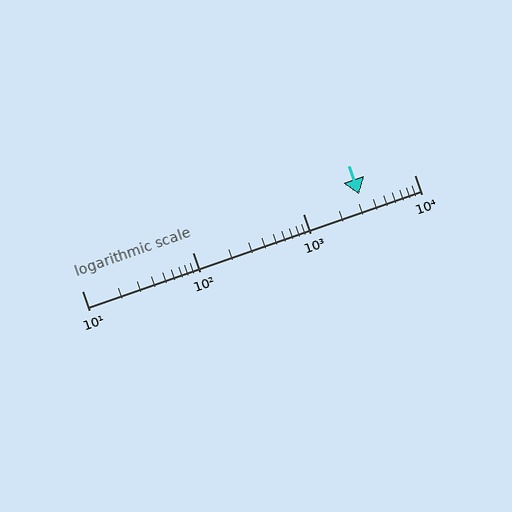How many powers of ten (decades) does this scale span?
The scale spans 3 decades, from 10 to 10000.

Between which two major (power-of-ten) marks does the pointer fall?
The pointer is between 1000 and 10000.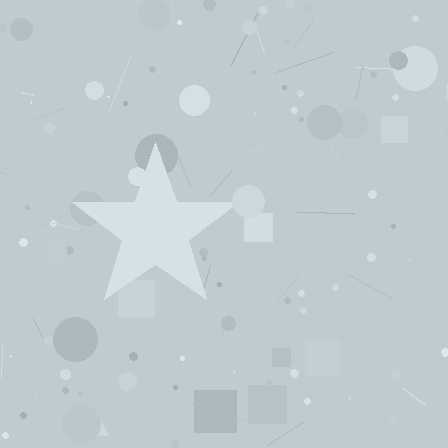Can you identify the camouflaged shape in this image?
The camouflaged shape is a star.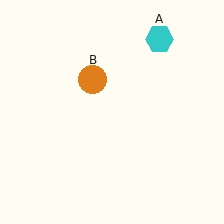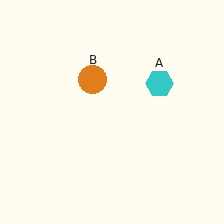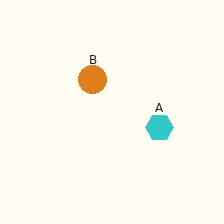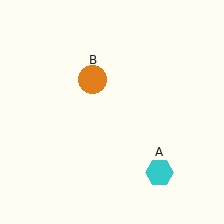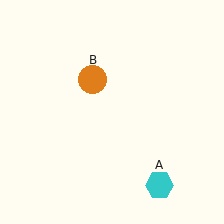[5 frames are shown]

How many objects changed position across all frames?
1 object changed position: cyan hexagon (object A).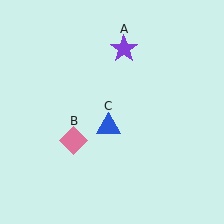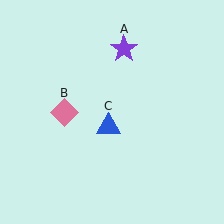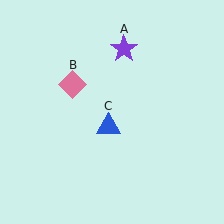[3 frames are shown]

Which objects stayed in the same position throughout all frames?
Purple star (object A) and blue triangle (object C) remained stationary.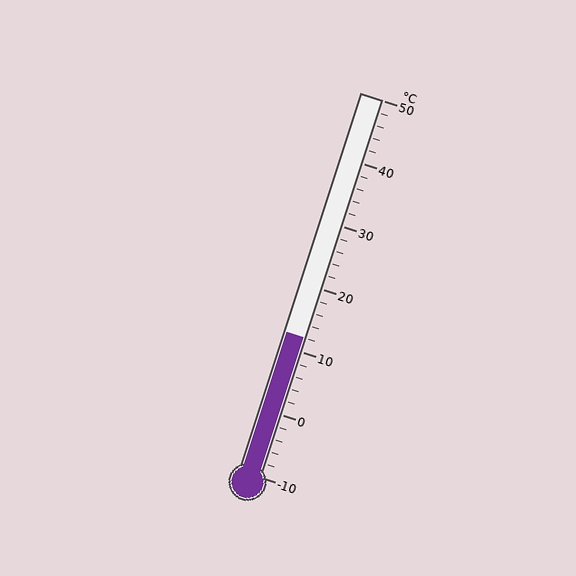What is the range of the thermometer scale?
The thermometer scale ranges from -10°C to 50°C.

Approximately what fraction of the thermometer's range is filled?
The thermometer is filled to approximately 35% of its range.